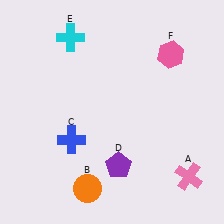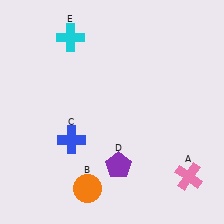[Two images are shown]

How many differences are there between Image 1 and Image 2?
There is 1 difference between the two images.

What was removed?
The pink hexagon (F) was removed in Image 2.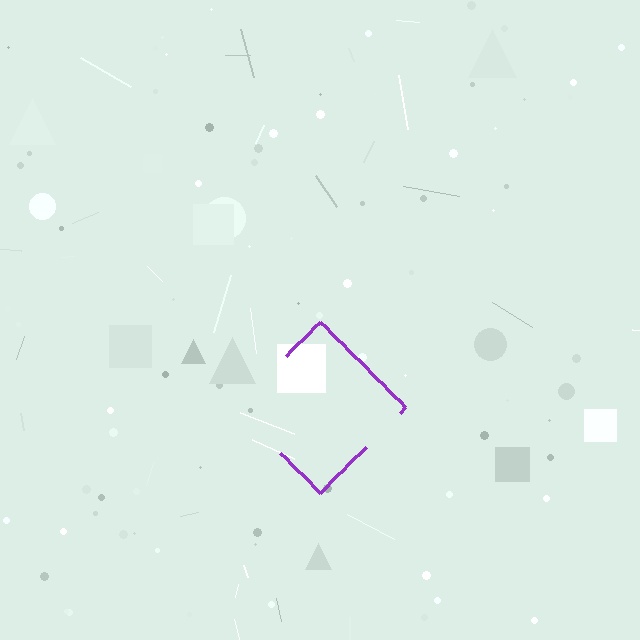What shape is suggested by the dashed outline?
The dashed outline suggests a diamond.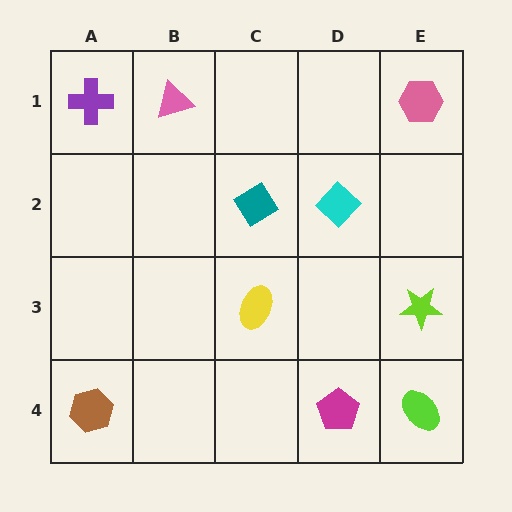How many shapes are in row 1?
3 shapes.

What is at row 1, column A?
A purple cross.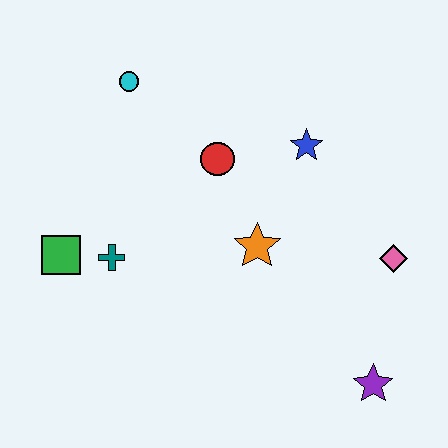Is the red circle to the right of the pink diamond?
No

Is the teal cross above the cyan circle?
No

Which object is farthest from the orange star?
The cyan circle is farthest from the orange star.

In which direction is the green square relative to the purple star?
The green square is to the left of the purple star.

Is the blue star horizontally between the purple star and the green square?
Yes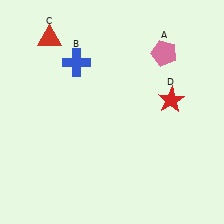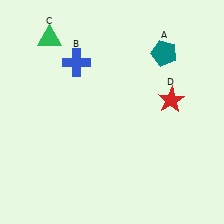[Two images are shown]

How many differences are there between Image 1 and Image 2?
There are 2 differences between the two images.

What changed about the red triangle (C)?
In Image 1, C is red. In Image 2, it changed to green.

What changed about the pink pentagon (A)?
In Image 1, A is pink. In Image 2, it changed to teal.